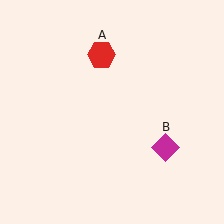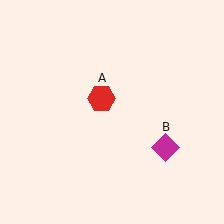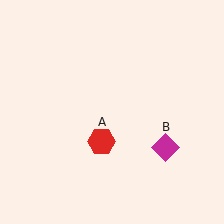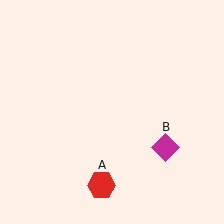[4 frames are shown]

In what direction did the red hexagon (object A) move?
The red hexagon (object A) moved down.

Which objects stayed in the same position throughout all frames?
Magenta diamond (object B) remained stationary.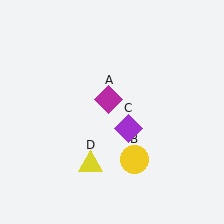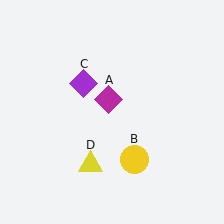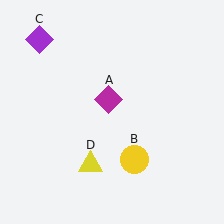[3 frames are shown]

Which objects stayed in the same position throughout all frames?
Magenta diamond (object A) and yellow circle (object B) and yellow triangle (object D) remained stationary.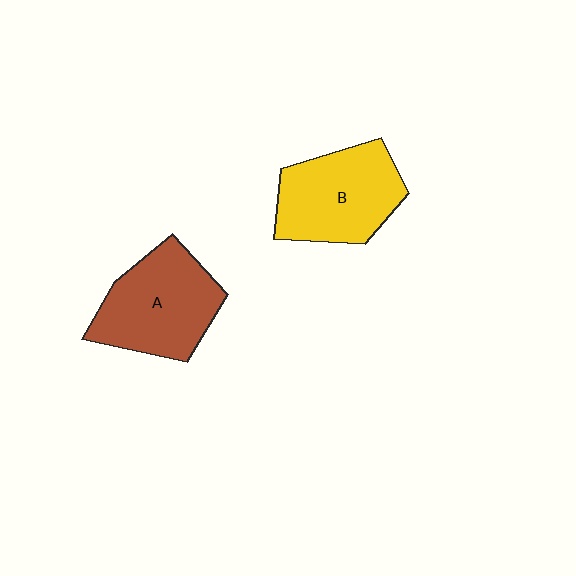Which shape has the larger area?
Shape A (brown).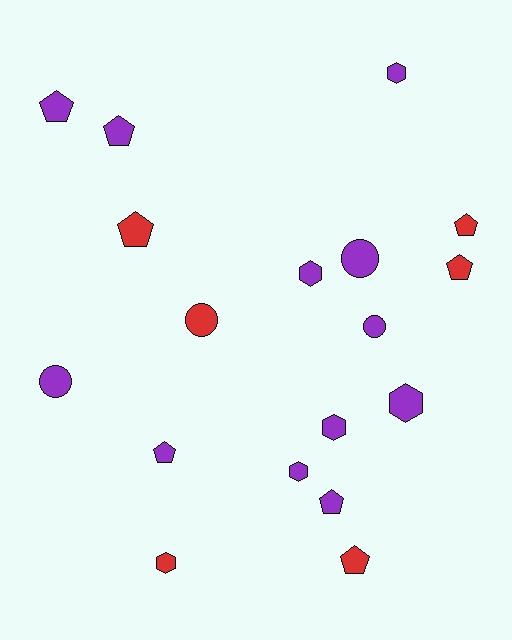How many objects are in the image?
There are 18 objects.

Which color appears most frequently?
Purple, with 12 objects.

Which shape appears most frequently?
Pentagon, with 8 objects.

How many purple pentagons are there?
There are 4 purple pentagons.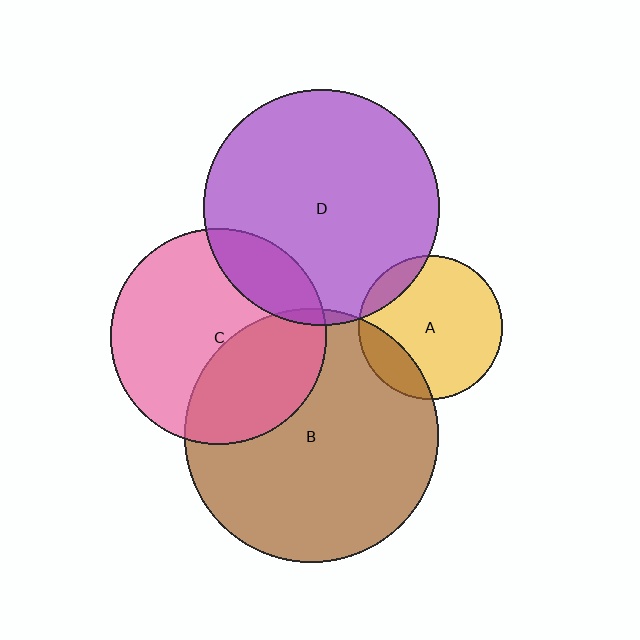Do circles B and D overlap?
Yes.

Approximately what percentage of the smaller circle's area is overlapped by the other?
Approximately 5%.